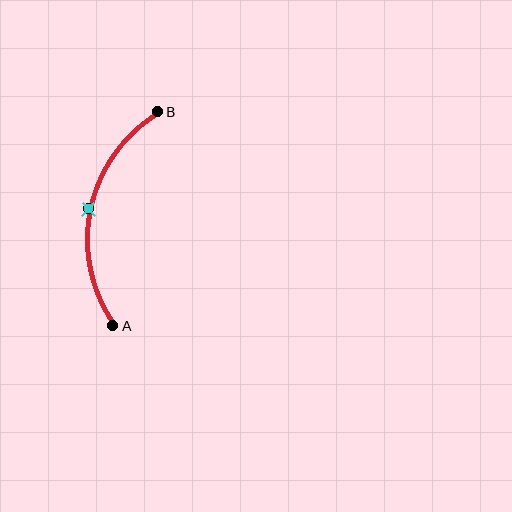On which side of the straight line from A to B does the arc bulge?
The arc bulges to the left of the straight line connecting A and B.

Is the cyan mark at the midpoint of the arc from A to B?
Yes. The cyan mark lies on the arc at equal arc-length from both A and B — it is the arc midpoint.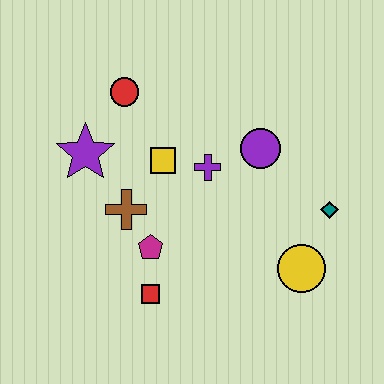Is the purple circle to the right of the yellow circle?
No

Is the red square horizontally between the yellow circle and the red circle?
Yes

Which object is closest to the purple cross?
The yellow square is closest to the purple cross.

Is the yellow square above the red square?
Yes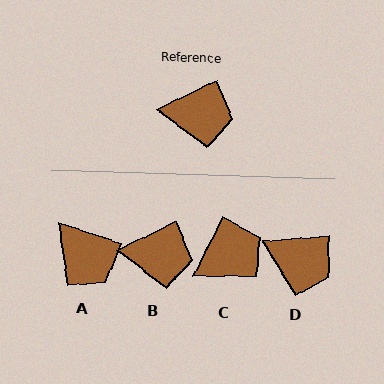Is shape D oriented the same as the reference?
No, it is off by about 22 degrees.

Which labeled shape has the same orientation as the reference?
B.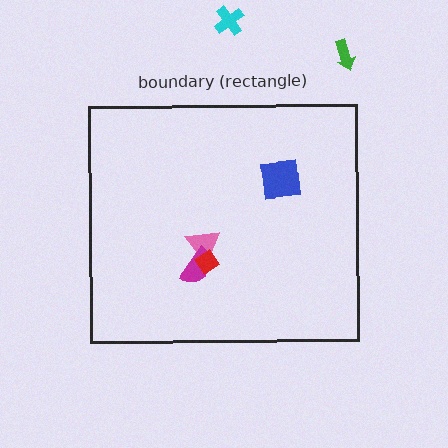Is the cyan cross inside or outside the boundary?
Outside.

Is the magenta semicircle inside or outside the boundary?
Inside.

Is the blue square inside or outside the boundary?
Inside.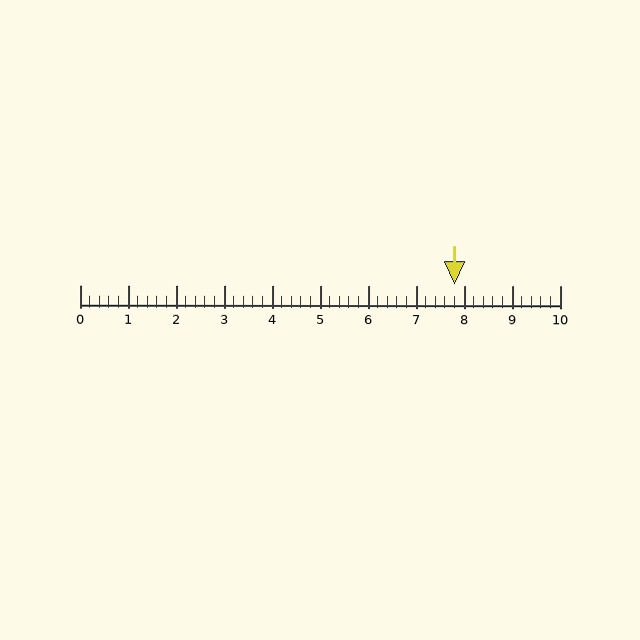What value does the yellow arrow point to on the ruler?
The yellow arrow points to approximately 7.8.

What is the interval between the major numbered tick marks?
The major tick marks are spaced 1 units apart.